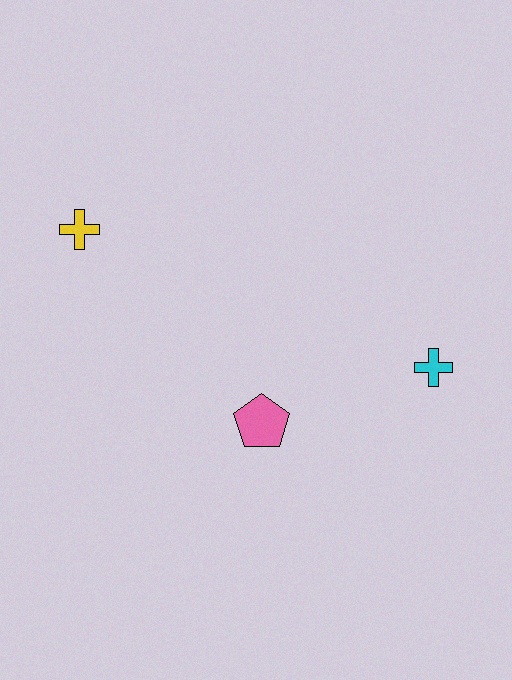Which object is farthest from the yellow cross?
The cyan cross is farthest from the yellow cross.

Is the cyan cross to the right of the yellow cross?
Yes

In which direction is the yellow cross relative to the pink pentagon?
The yellow cross is above the pink pentagon.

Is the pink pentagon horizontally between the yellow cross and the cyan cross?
Yes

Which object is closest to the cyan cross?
The pink pentagon is closest to the cyan cross.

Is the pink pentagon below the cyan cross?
Yes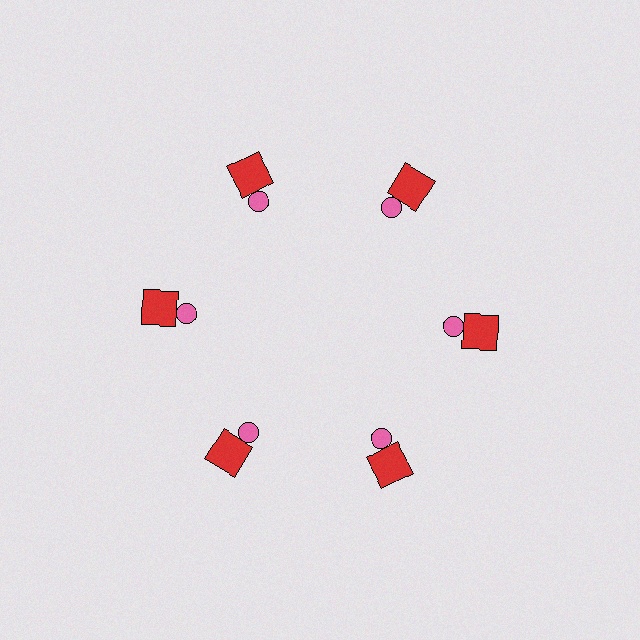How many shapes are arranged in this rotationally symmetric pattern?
There are 12 shapes, arranged in 6 groups of 2.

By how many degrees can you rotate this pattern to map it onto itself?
The pattern maps onto itself every 60 degrees of rotation.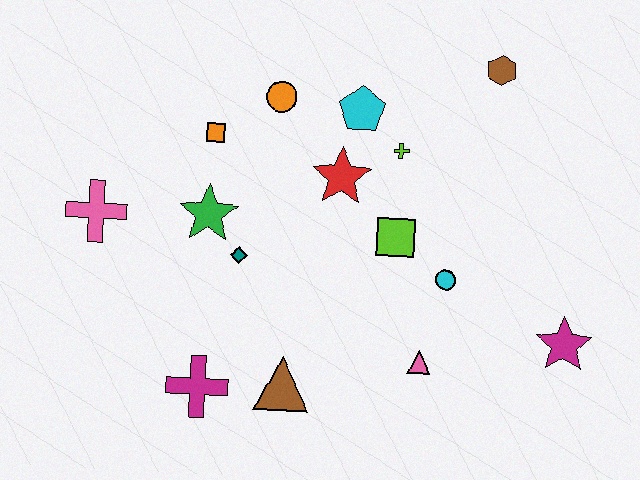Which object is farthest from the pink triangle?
The pink cross is farthest from the pink triangle.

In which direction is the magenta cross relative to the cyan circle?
The magenta cross is to the left of the cyan circle.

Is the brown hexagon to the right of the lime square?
Yes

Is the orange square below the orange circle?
Yes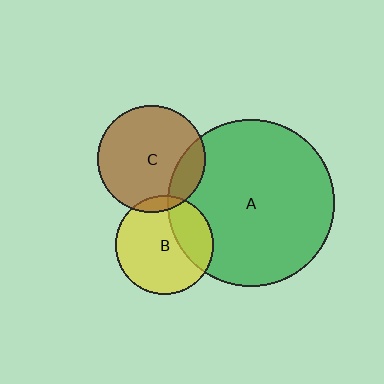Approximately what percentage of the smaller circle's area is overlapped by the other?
Approximately 30%.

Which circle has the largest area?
Circle A (green).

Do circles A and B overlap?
Yes.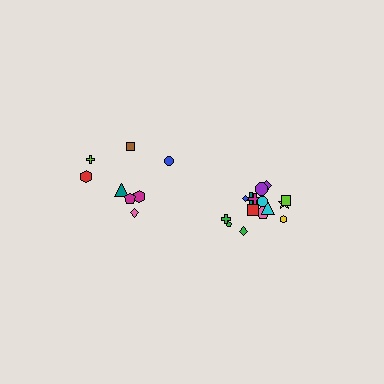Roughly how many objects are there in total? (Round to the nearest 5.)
Roughly 25 objects in total.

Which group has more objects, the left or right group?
The right group.